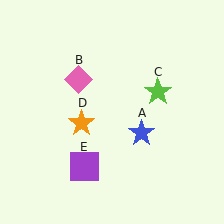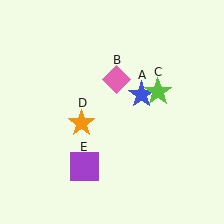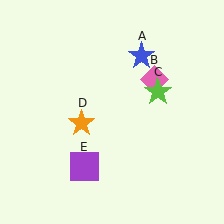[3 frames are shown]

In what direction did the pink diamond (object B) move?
The pink diamond (object B) moved right.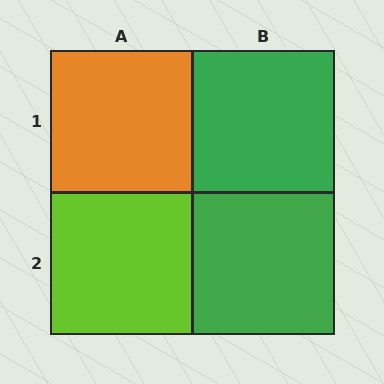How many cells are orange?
1 cell is orange.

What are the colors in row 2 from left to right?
Lime, green.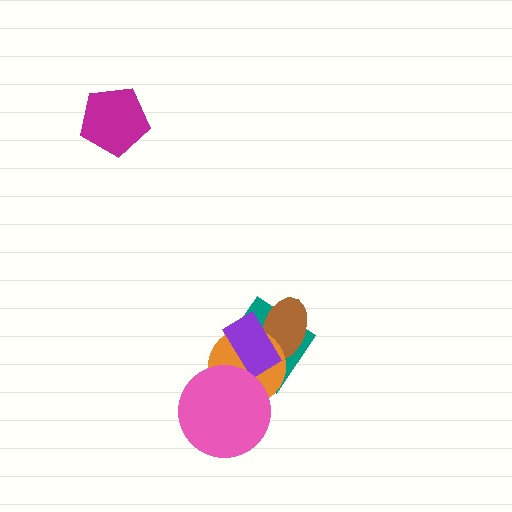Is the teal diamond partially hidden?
Yes, it is partially covered by another shape.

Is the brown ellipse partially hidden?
Yes, it is partially covered by another shape.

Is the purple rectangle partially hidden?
No, no other shape covers it.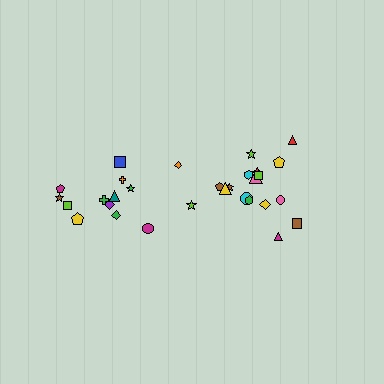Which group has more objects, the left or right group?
The right group.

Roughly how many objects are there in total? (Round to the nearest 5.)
Roughly 30 objects in total.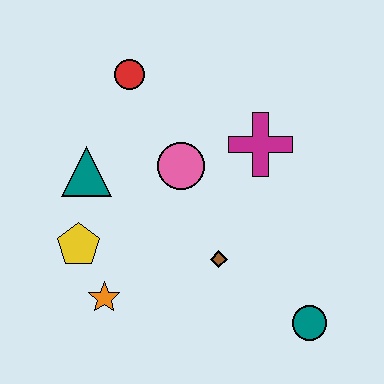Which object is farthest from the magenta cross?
The orange star is farthest from the magenta cross.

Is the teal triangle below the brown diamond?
No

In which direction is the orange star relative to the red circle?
The orange star is below the red circle.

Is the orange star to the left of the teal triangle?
No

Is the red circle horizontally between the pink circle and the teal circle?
No